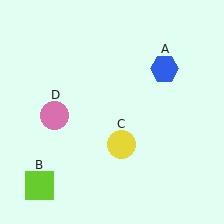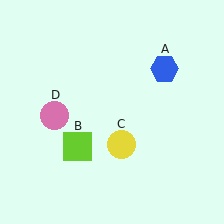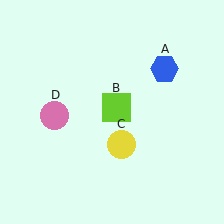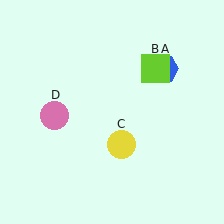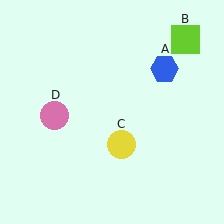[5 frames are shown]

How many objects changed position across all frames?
1 object changed position: lime square (object B).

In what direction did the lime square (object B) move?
The lime square (object B) moved up and to the right.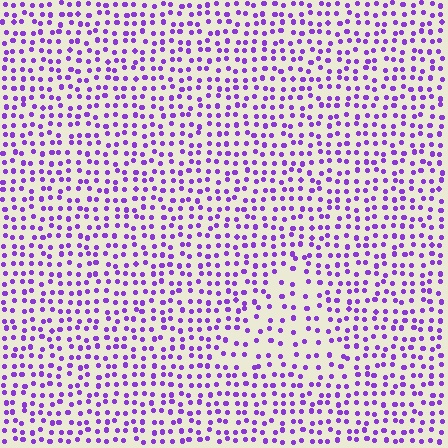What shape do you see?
I see a triangle.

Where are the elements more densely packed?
The elements are more densely packed outside the triangle boundary.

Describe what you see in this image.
The image contains small purple elements arranged at two different densities. A triangle-shaped region is visible where the elements are less densely packed than the surrounding area.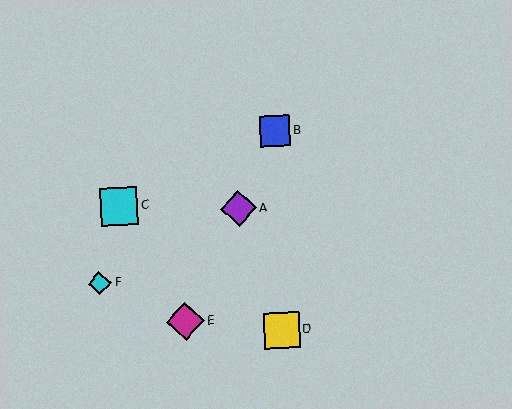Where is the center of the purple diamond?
The center of the purple diamond is at (238, 208).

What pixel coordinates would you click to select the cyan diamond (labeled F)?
Click at (100, 283) to select the cyan diamond F.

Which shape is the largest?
The magenta diamond (labeled E) is the largest.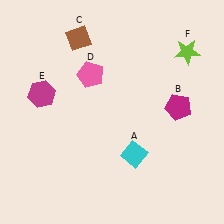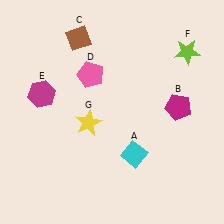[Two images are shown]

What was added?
A yellow star (G) was added in Image 2.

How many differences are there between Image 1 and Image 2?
There is 1 difference between the two images.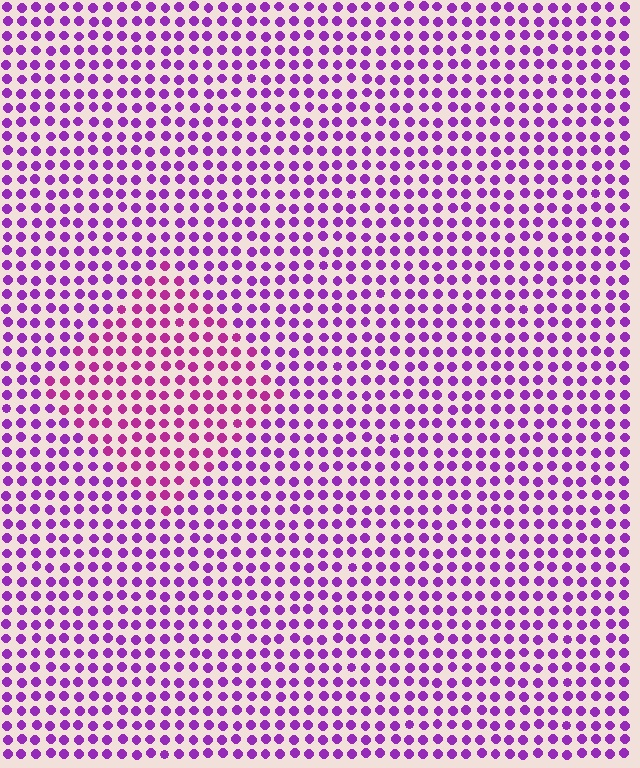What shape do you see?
I see a diamond.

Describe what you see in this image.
The image is filled with small purple elements in a uniform arrangement. A diamond-shaped region is visible where the elements are tinted to a slightly different hue, forming a subtle color boundary.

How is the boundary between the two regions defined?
The boundary is defined purely by a slight shift in hue (about 28 degrees). Spacing, size, and orientation are identical on both sides.